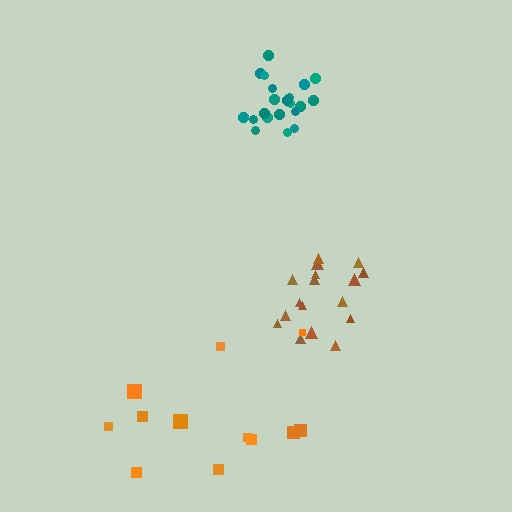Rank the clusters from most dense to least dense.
teal, brown, orange.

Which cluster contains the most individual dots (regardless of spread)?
Teal (21).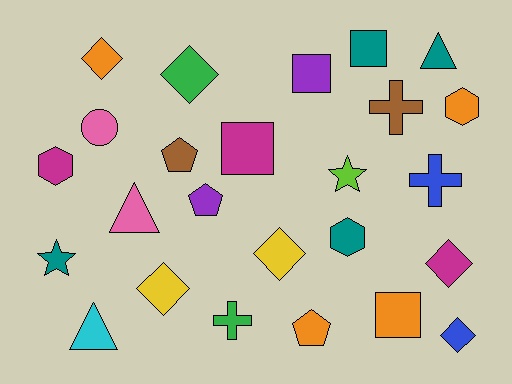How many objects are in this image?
There are 25 objects.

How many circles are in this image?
There is 1 circle.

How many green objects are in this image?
There are 2 green objects.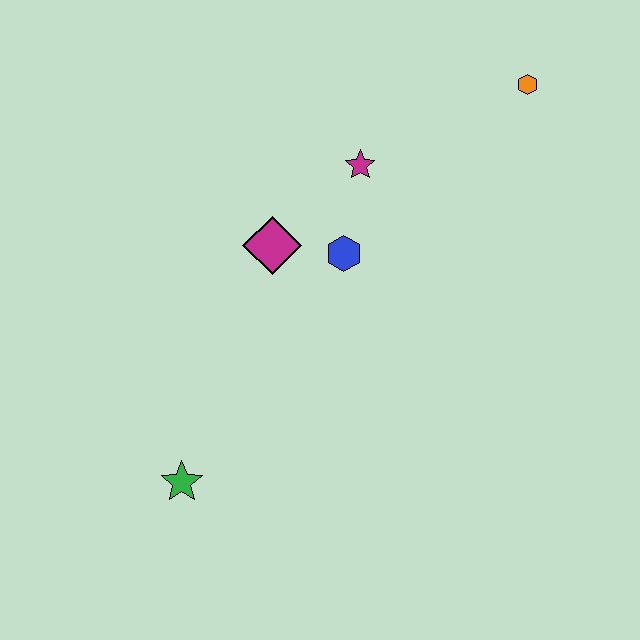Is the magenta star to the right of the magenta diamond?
Yes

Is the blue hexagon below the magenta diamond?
Yes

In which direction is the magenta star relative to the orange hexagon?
The magenta star is to the left of the orange hexagon.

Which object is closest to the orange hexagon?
The magenta star is closest to the orange hexagon.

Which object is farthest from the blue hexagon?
The green star is farthest from the blue hexagon.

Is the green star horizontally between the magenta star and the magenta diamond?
No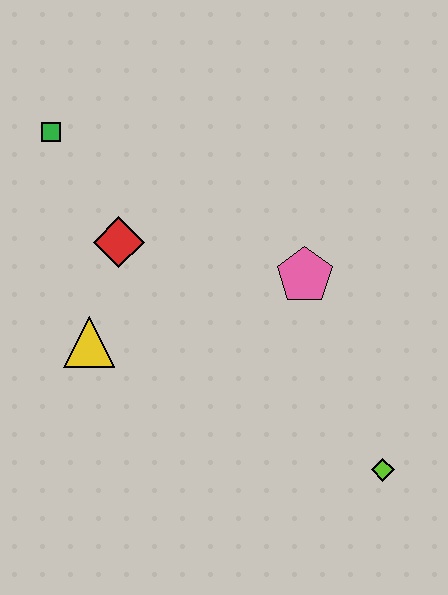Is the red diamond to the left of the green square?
No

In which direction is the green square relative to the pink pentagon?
The green square is to the left of the pink pentagon.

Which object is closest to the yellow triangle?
The red diamond is closest to the yellow triangle.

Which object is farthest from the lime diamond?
The green square is farthest from the lime diamond.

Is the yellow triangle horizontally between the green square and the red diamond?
Yes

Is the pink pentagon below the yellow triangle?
No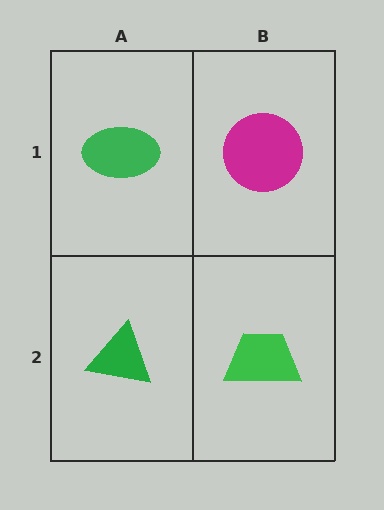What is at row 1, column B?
A magenta circle.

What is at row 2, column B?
A green trapezoid.